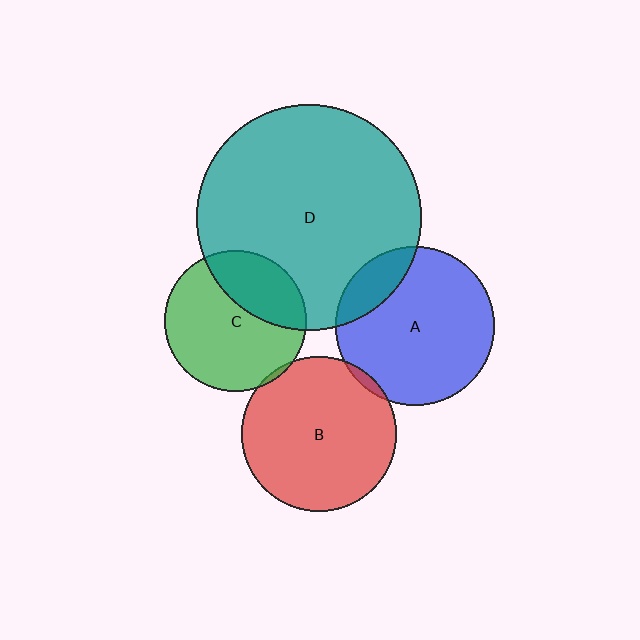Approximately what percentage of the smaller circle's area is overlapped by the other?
Approximately 15%.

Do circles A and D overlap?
Yes.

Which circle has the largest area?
Circle D (teal).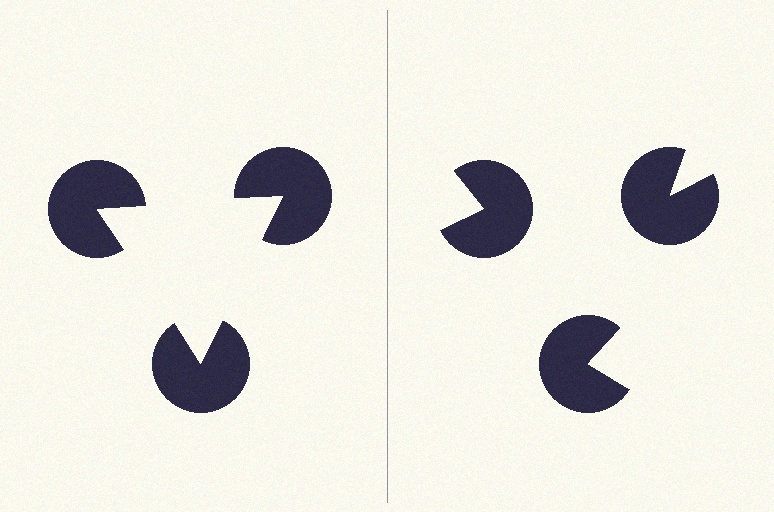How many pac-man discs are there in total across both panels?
6 — 3 on each side.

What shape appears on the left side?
An illusory triangle.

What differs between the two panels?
The pac-man discs are positioned identically on both sides; only the wedge orientations differ. On the left they align to a triangle; on the right they are misaligned.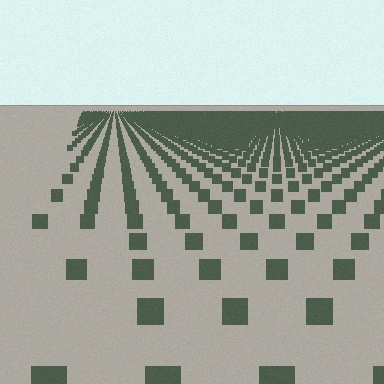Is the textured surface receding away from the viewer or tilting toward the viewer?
The surface is receding away from the viewer. Texture elements get smaller and denser toward the top.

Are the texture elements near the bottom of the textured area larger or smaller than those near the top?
Larger. Near the bottom, elements are closer to the viewer and appear at a bigger on-screen size.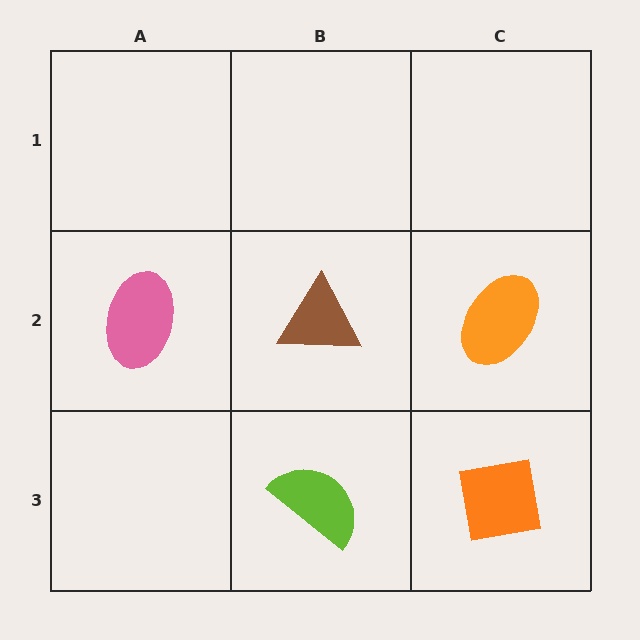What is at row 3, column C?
An orange square.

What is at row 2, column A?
A pink ellipse.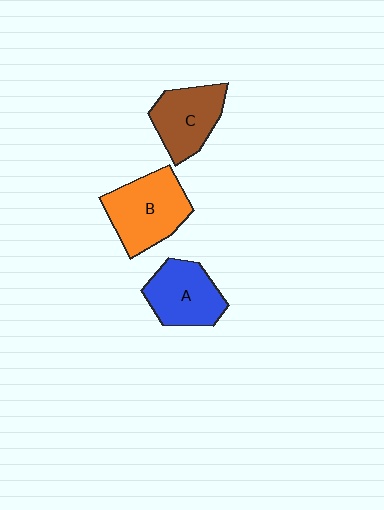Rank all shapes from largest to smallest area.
From largest to smallest: B (orange), A (blue), C (brown).